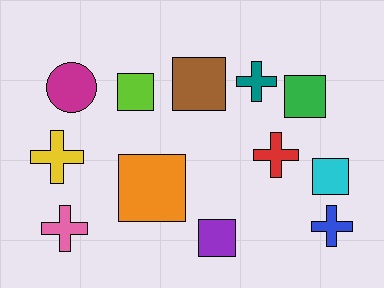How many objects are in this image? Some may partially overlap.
There are 12 objects.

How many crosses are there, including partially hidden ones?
There are 5 crosses.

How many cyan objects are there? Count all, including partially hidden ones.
There is 1 cyan object.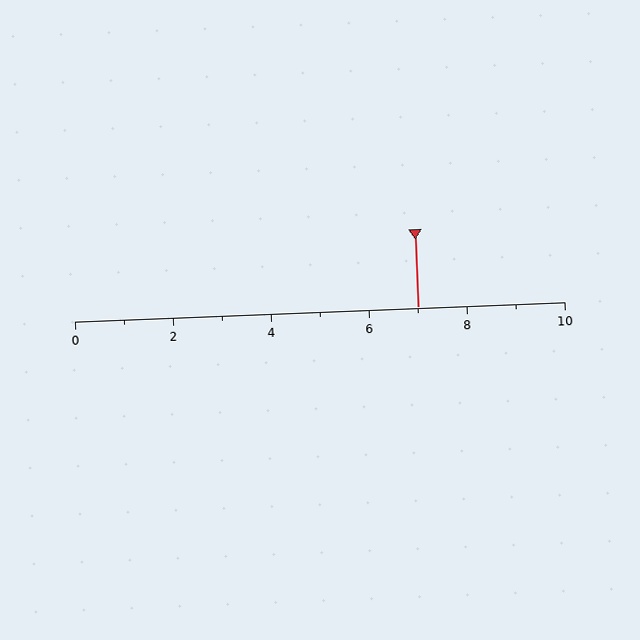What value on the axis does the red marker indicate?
The marker indicates approximately 7.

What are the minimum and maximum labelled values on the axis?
The axis runs from 0 to 10.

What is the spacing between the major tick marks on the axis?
The major ticks are spaced 2 apart.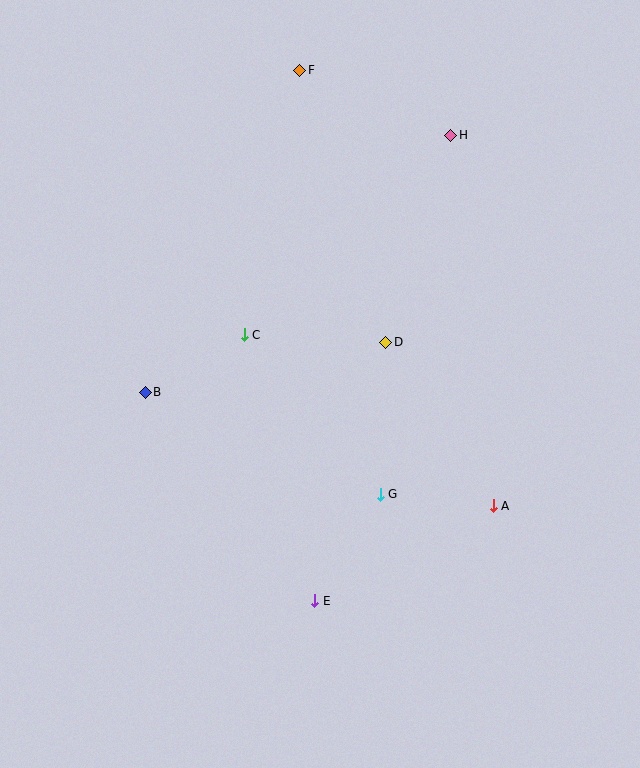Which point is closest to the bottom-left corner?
Point E is closest to the bottom-left corner.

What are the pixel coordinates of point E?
Point E is at (315, 601).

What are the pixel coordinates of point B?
Point B is at (145, 392).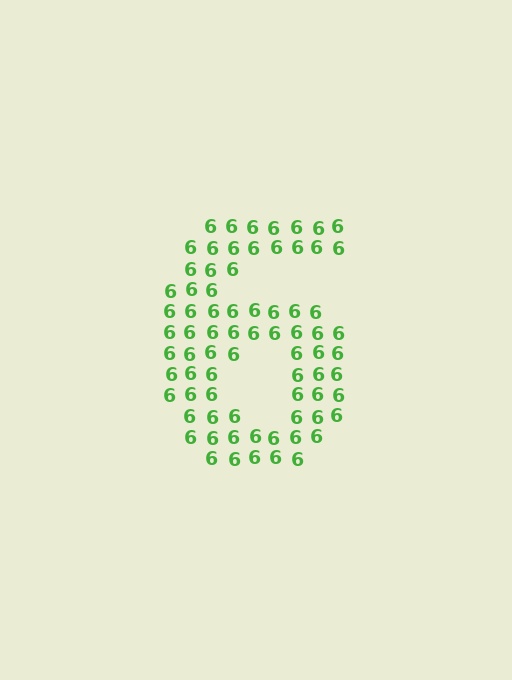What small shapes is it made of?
It is made of small digit 6's.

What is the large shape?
The large shape is the digit 6.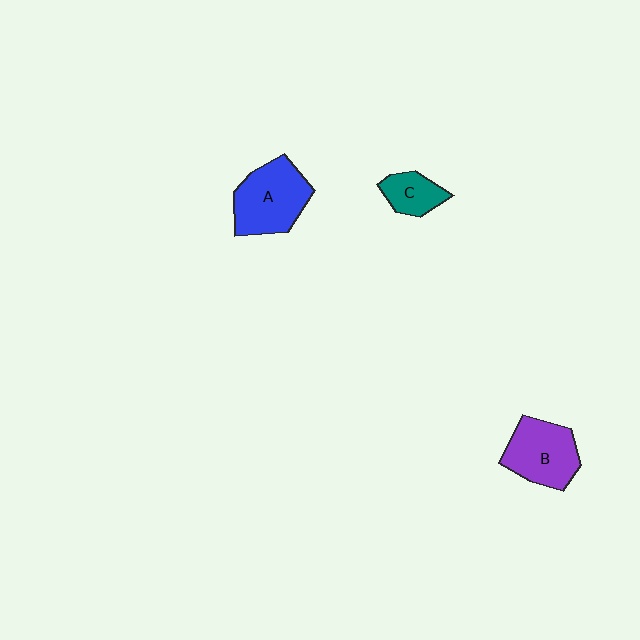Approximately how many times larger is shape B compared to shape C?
Approximately 1.9 times.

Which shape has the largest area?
Shape A (blue).